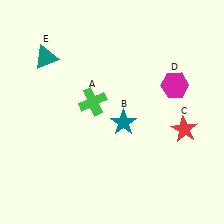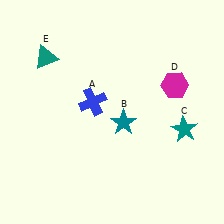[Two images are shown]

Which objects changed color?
A changed from green to blue. C changed from red to teal.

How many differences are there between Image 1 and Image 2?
There are 2 differences between the two images.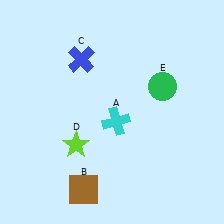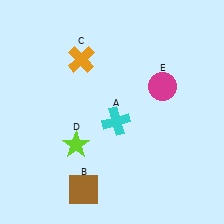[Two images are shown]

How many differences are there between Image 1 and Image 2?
There are 2 differences between the two images.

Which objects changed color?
C changed from blue to orange. E changed from green to magenta.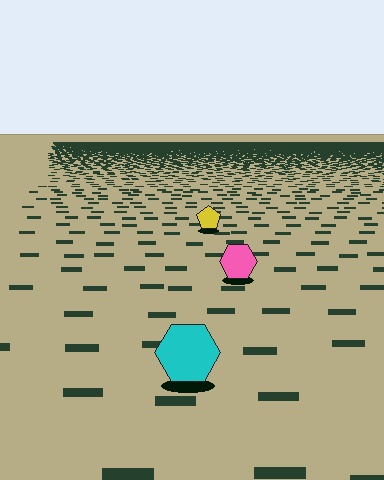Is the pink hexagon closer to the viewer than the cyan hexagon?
No. The cyan hexagon is closer — you can tell from the texture gradient: the ground texture is coarser near it.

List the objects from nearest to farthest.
From nearest to farthest: the cyan hexagon, the pink hexagon, the yellow pentagon.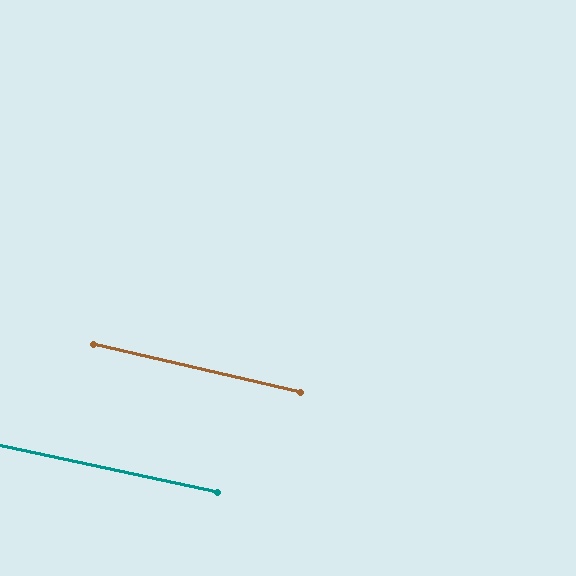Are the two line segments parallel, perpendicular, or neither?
Parallel — their directions differ by only 1.2°.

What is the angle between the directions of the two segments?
Approximately 1 degree.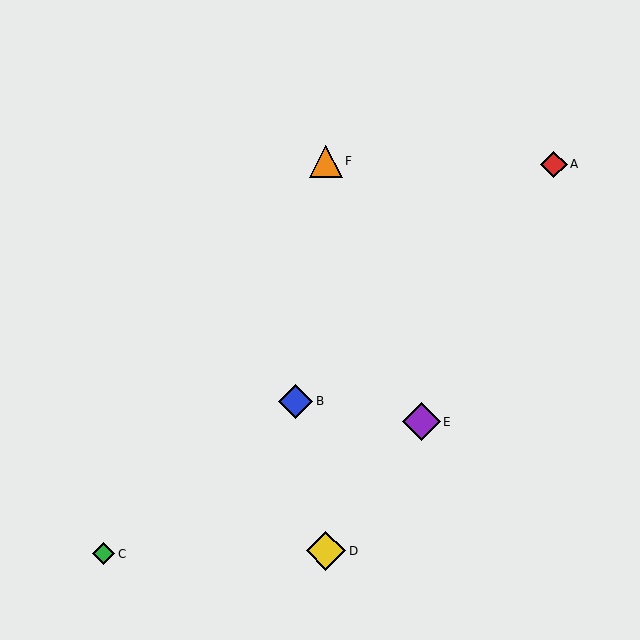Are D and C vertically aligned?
No, D is at x≈326 and C is at x≈104.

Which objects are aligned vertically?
Objects D, F are aligned vertically.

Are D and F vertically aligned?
Yes, both are at x≈326.